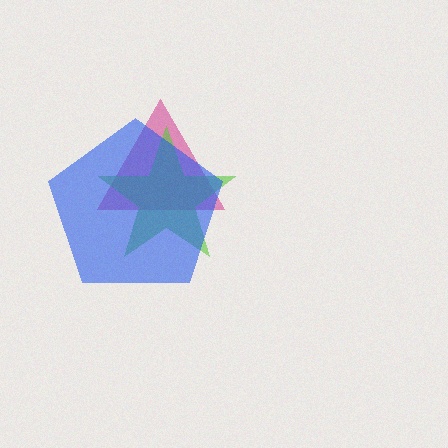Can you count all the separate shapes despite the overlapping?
Yes, there are 3 separate shapes.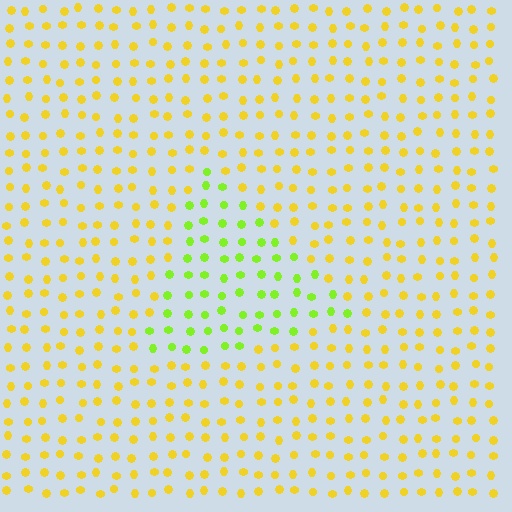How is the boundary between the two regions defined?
The boundary is defined purely by a slight shift in hue (about 42 degrees). Spacing, size, and orientation are identical on both sides.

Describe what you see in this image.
The image is filled with small yellow elements in a uniform arrangement. A triangle-shaped region is visible where the elements are tinted to a slightly different hue, forming a subtle color boundary.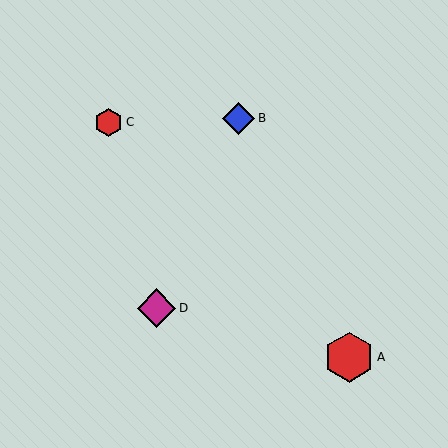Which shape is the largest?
The red hexagon (labeled A) is the largest.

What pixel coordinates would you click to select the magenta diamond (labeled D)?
Click at (156, 308) to select the magenta diamond D.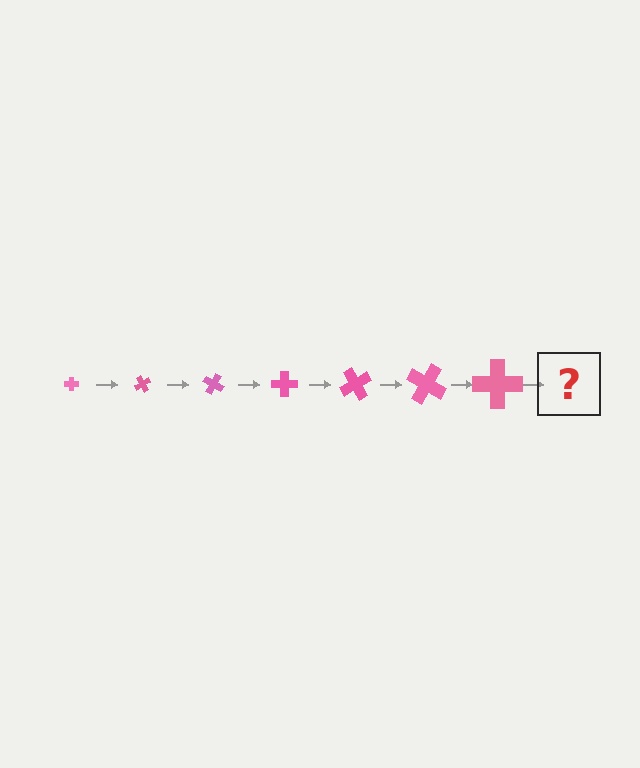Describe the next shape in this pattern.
It should be a cross, larger than the previous one and rotated 420 degrees from the start.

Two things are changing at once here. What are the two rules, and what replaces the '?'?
The two rules are that the cross grows larger each step and it rotates 60 degrees each step. The '?' should be a cross, larger than the previous one and rotated 420 degrees from the start.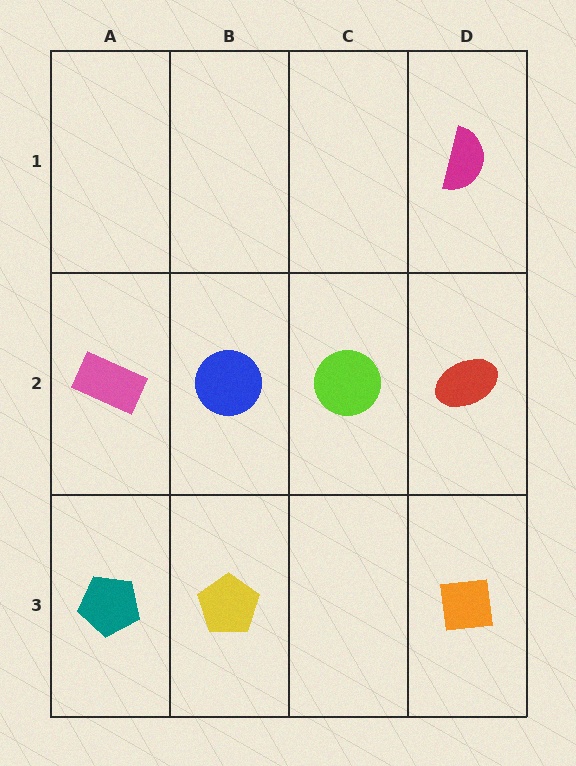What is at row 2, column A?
A pink rectangle.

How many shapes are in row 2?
4 shapes.